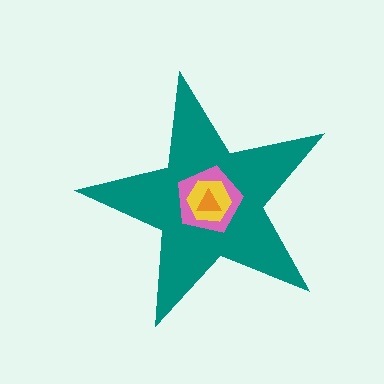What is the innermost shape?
The orange triangle.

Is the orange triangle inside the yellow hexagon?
Yes.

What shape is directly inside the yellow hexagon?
The orange triangle.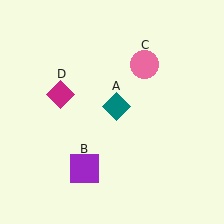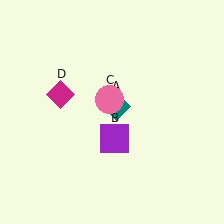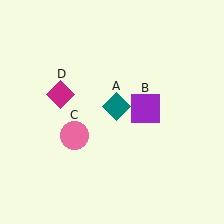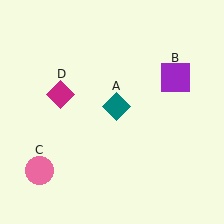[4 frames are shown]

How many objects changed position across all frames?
2 objects changed position: purple square (object B), pink circle (object C).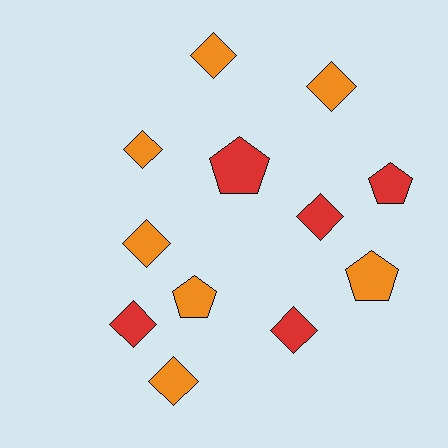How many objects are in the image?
There are 12 objects.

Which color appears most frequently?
Orange, with 7 objects.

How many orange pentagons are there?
There are 2 orange pentagons.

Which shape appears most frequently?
Diamond, with 8 objects.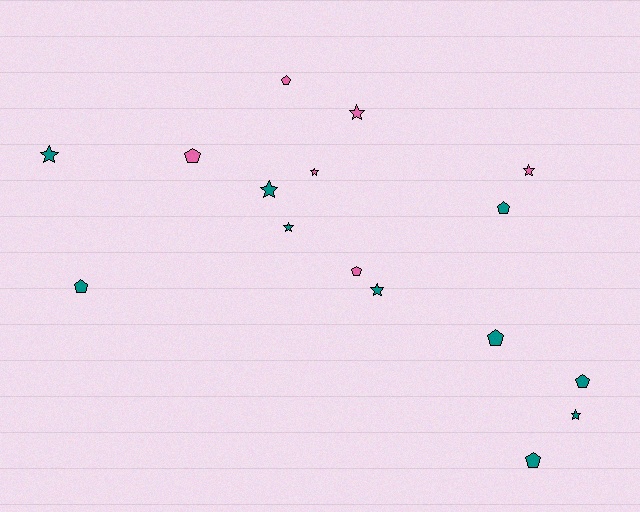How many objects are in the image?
There are 16 objects.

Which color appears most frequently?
Teal, with 10 objects.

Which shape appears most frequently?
Pentagon, with 8 objects.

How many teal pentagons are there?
There are 5 teal pentagons.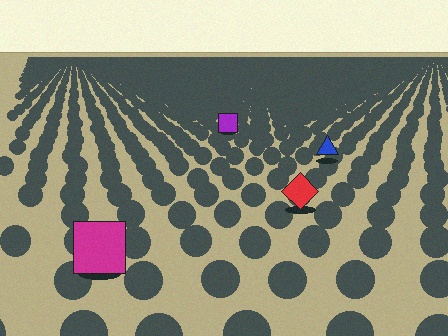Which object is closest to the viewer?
The magenta square is closest. The texture marks near it are larger and more spread out.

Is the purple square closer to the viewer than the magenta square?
No. The magenta square is closer — you can tell from the texture gradient: the ground texture is coarser near it.